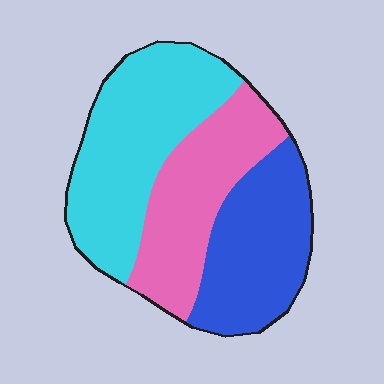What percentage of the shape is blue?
Blue takes up about one third (1/3) of the shape.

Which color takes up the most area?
Cyan, at roughly 40%.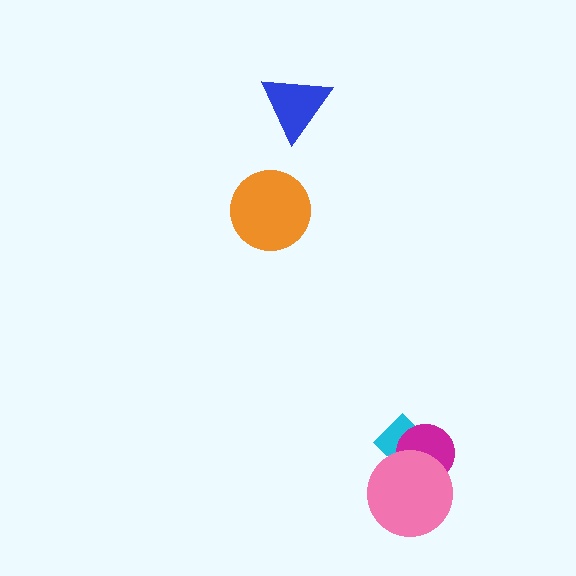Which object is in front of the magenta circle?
The pink circle is in front of the magenta circle.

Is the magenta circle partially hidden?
Yes, it is partially covered by another shape.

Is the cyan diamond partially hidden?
Yes, it is partially covered by another shape.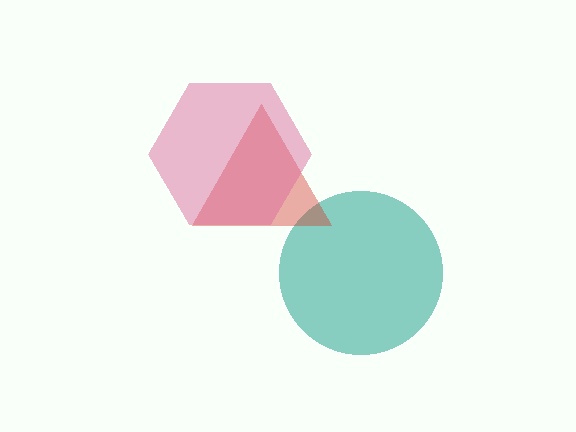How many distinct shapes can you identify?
There are 3 distinct shapes: a teal circle, a red triangle, a pink hexagon.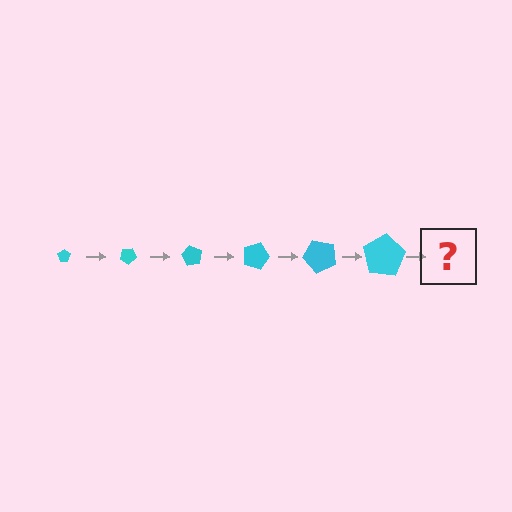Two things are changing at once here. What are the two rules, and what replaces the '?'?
The two rules are that the pentagon grows larger each step and it rotates 30 degrees each step. The '?' should be a pentagon, larger than the previous one and rotated 180 degrees from the start.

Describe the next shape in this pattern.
It should be a pentagon, larger than the previous one and rotated 180 degrees from the start.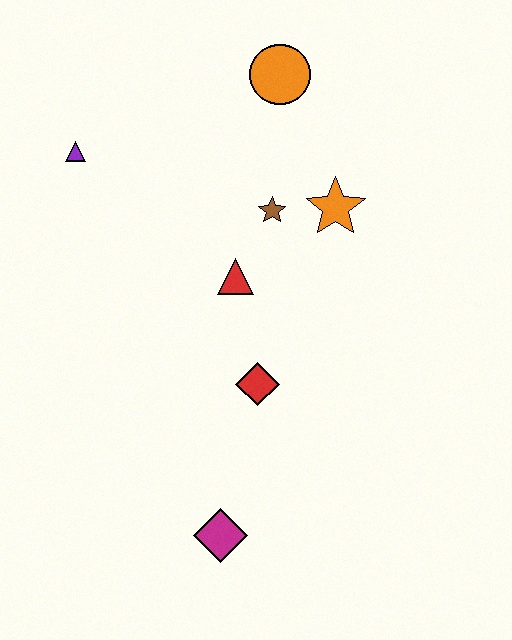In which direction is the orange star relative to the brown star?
The orange star is to the right of the brown star.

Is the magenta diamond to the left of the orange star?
Yes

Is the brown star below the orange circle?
Yes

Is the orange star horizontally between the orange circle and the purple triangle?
No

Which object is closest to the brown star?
The orange star is closest to the brown star.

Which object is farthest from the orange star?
The magenta diamond is farthest from the orange star.